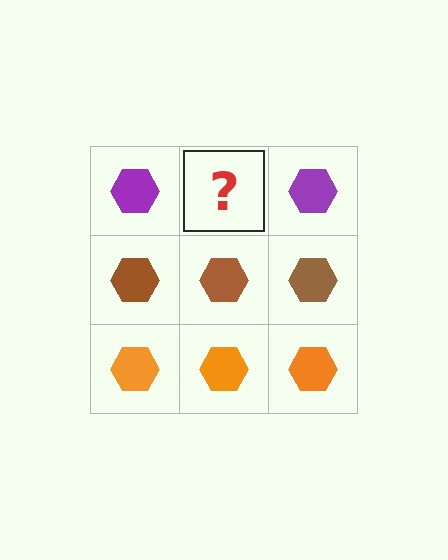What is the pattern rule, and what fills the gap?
The rule is that each row has a consistent color. The gap should be filled with a purple hexagon.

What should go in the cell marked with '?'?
The missing cell should contain a purple hexagon.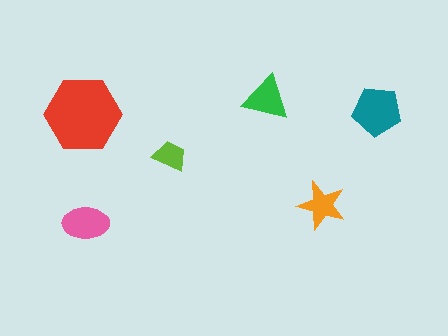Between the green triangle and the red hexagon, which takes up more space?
The red hexagon.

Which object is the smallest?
The lime trapezoid.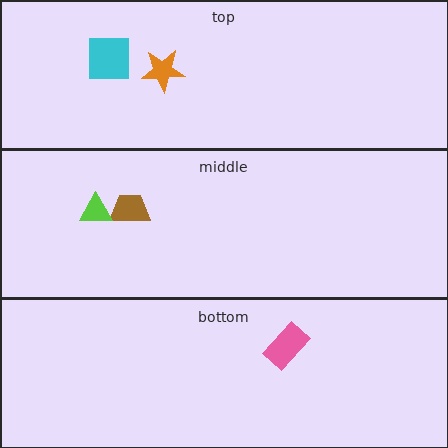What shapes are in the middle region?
The brown trapezoid, the lime triangle.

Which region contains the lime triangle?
The middle region.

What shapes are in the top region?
The cyan square, the orange star.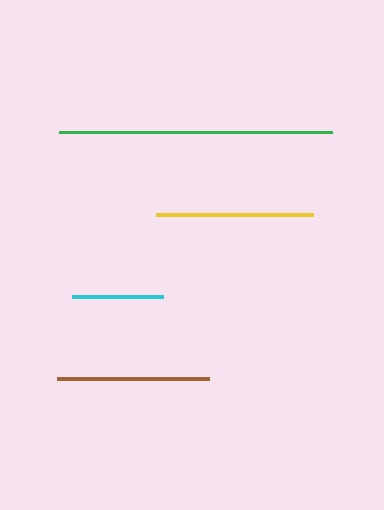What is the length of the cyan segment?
The cyan segment is approximately 91 pixels long.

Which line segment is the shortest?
The cyan line is the shortest at approximately 91 pixels.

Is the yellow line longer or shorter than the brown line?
The yellow line is longer than the brown line.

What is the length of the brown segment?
The brown segment is approximately 151 pixels long.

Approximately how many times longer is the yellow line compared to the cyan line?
The yellow line is approximately 1.7 times the length of the cyan line.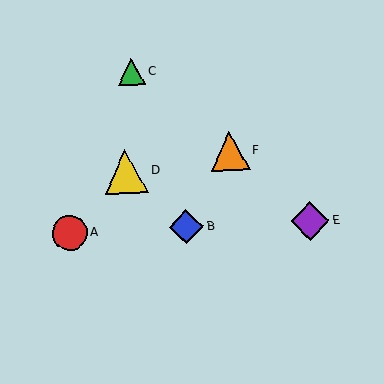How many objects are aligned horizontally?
3 objects (A, B, E) are aligned horizontally.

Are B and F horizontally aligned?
No, B is at y≈227 and F is at y≈151.